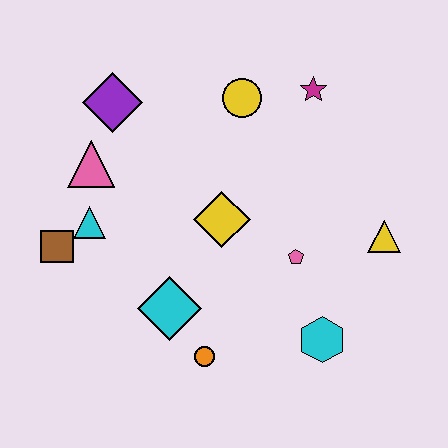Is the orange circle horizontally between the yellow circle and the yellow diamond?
No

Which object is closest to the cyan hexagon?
The pink pentagon is closest to the cyan hexagon.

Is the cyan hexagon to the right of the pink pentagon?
Yes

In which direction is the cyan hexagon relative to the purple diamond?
The cyan hexagon is below the purple diamond.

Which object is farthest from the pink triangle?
The yellow triangle is farthest from the pink triangle.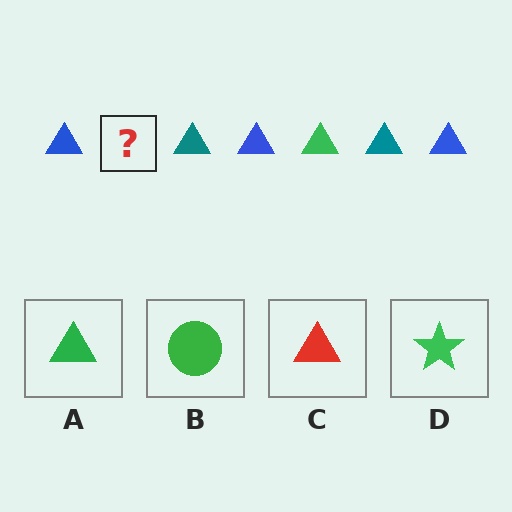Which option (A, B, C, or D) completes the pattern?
A.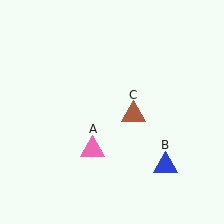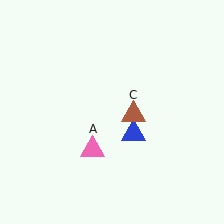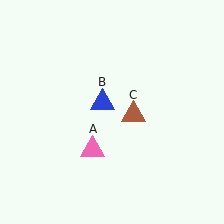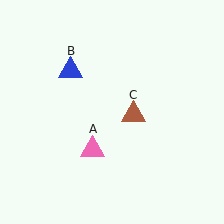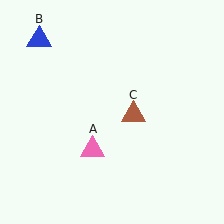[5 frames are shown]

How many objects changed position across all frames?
1 object changed position: blue triangle (object B).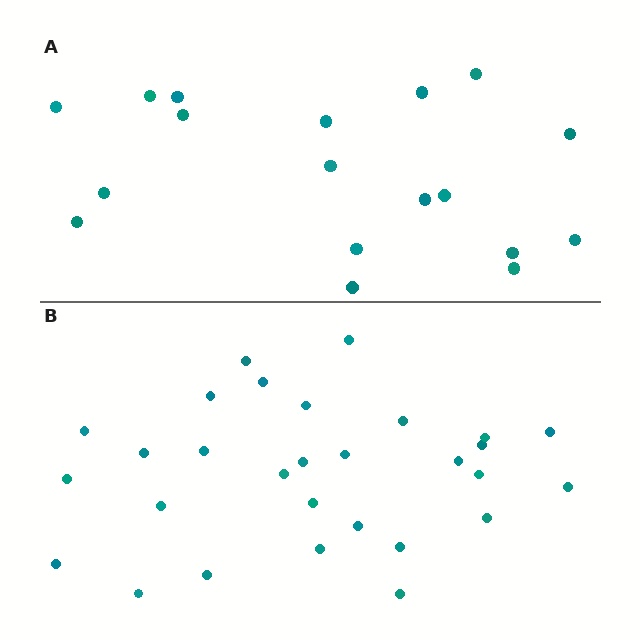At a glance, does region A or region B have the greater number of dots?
Region B (the bottom region) has more dots.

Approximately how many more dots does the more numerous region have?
Region B has roughly 12 or so more dots than region A.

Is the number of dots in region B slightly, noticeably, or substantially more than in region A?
Region B has substantially more. The ratio is roughly 1.6 to 1.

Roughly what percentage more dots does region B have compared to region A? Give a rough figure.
About 60% more.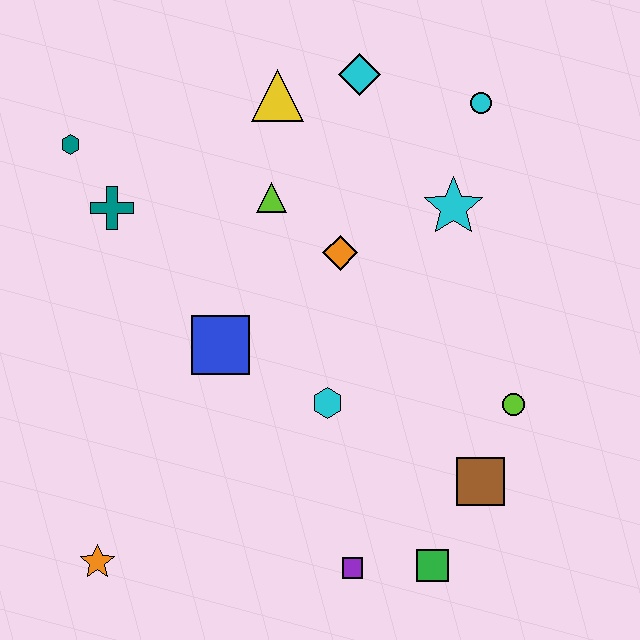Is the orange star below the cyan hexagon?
Yes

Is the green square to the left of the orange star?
No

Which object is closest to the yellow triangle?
The cyan diamond is closest to the yellow triangle.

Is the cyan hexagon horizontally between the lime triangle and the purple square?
Yes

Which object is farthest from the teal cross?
The green square is farthest from the teal cross.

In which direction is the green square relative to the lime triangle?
The green square is below the lime triangle.